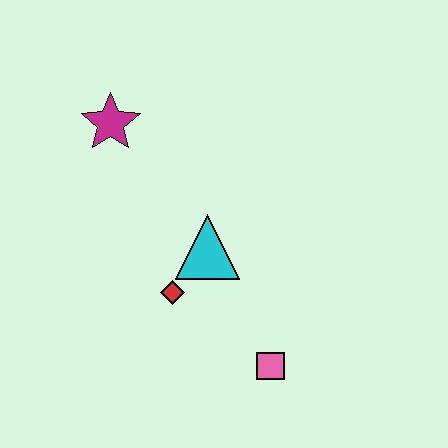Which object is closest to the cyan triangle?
The red diamond is closest to the cyan triangle.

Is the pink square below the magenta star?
Yes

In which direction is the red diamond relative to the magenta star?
The red diamond is below the magenta star.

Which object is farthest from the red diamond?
The magenta star is farthest from the red diamond.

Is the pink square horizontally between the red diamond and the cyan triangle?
No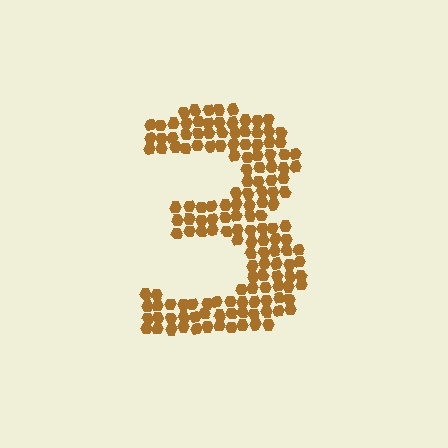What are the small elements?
The small elements are hexagons.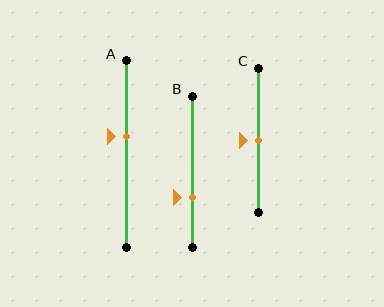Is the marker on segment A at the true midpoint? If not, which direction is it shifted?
No, the marker on segment A is shifted upward by about 9% of the segment length.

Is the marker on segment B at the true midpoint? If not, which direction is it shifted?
No, the marker on segment B is shifted downward by about 17% of the segment length.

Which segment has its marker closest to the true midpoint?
Segment C has its marker closest to the true midpoint.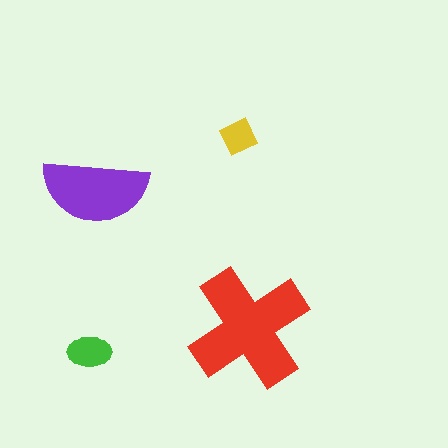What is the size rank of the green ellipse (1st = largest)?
3rd.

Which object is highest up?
The yellow diamond is topmost.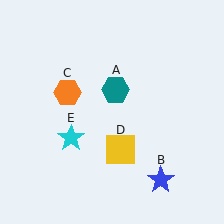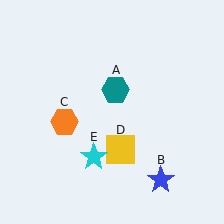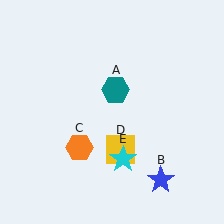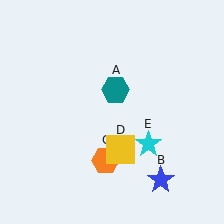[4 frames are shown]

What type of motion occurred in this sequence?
The orange hexagon (object C), cyan star (object E) rotated counterclockwise around the center of the scene.